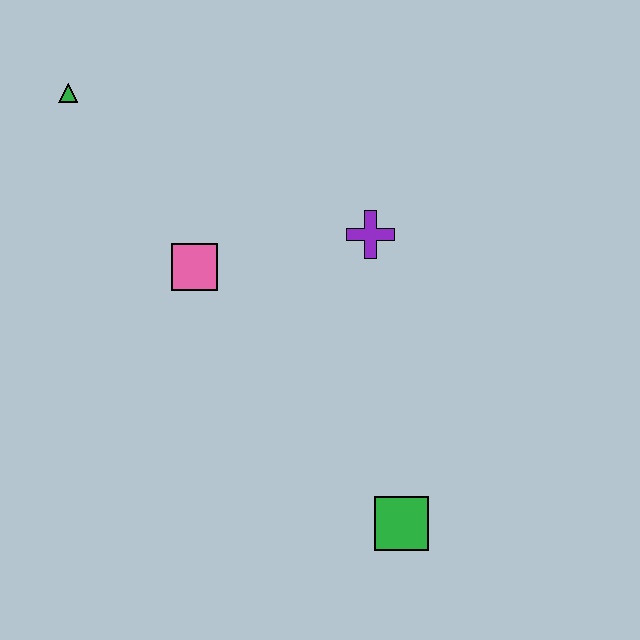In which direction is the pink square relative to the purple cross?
The pink square is to the left of the purple cross.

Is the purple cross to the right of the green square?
No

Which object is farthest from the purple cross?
The green triangle is farthest from the purple cross.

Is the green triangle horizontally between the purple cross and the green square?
No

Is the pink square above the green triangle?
No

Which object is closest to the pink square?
The purple cross is closest to the pink square.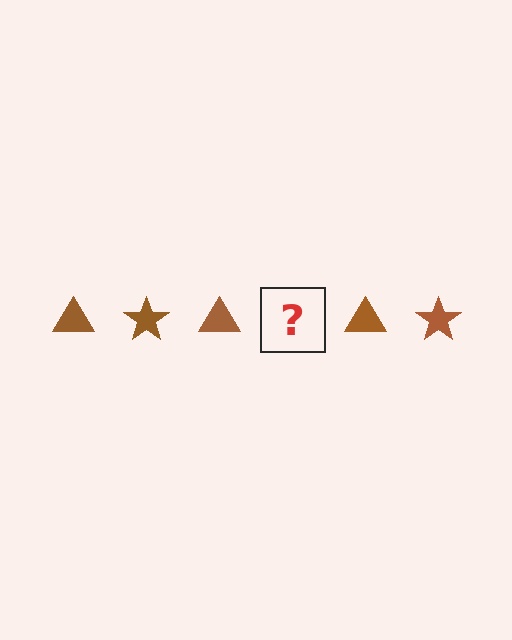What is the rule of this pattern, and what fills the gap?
The rule is that the pattern cycles through triangle, star shapes in brown. The gap should be filled with a brown star.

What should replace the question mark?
The question mark should be replaced with a brown star.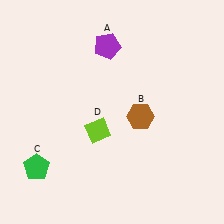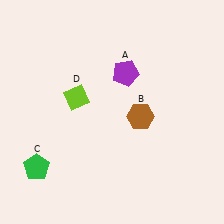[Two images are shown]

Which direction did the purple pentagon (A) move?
The purple pentagon (A) moved down.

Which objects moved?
The objects that moved are: the purple pentagon (A), the lime diamond (D).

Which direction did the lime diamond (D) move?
The lime diamond (D) moved up.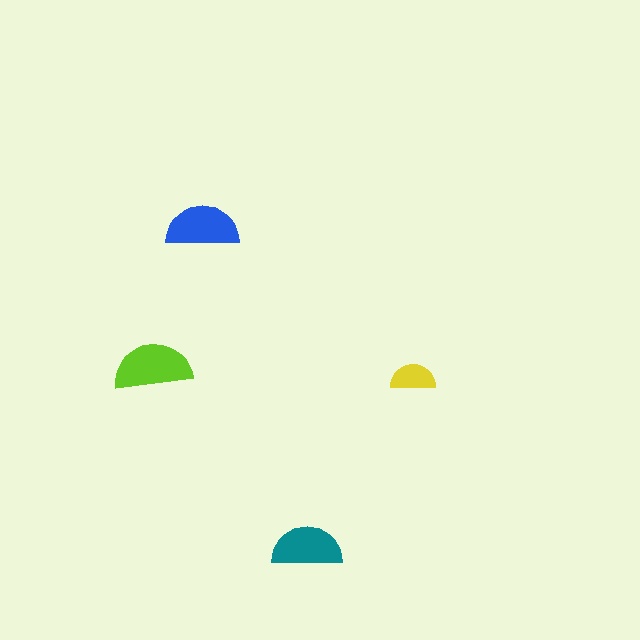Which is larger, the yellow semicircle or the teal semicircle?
The teal one.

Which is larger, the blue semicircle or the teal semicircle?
The blue one.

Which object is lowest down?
The teal semicircle is bottommost.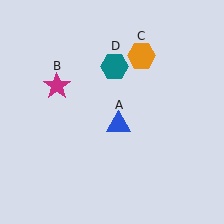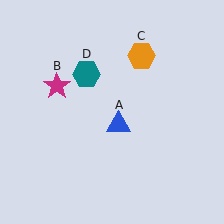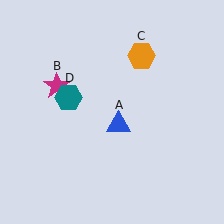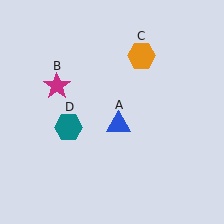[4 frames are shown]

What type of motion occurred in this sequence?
The teal hexagon (object D) rotated counterclockwise around the center of the scene.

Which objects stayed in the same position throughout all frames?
Blue triangle (object A) and magenta star (object B) and orange hexagon (object C) remained stationary.